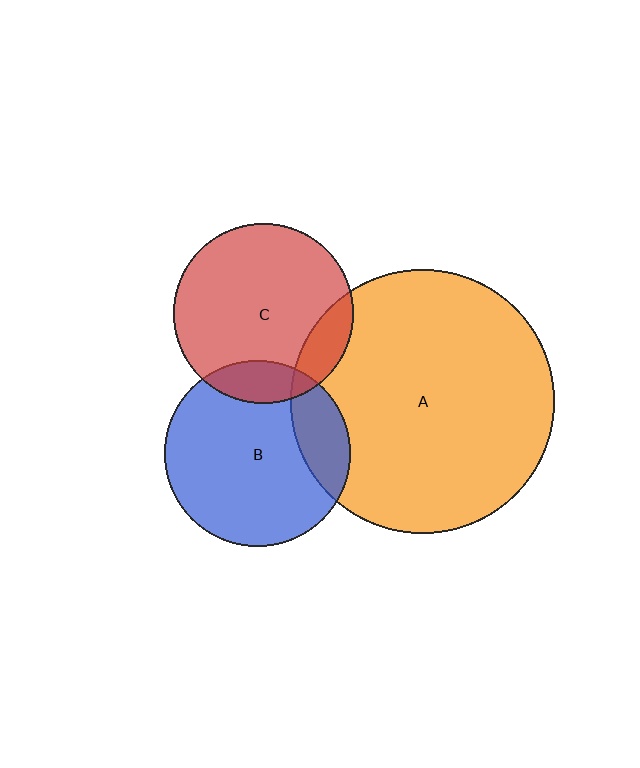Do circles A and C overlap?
Yes.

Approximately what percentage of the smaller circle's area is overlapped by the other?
Approximately 15%.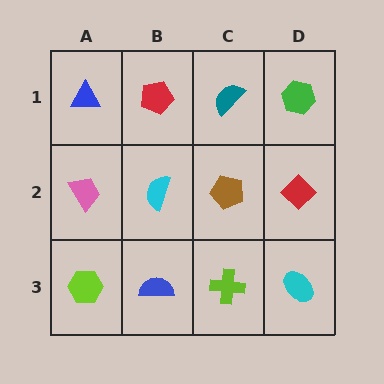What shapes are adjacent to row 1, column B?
A cyan semicircle (row 2, column B), a blue triangle (row 1, column A), a teal semicircle (row 1, column C).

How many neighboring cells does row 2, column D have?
3.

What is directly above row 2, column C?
A teal semicircle.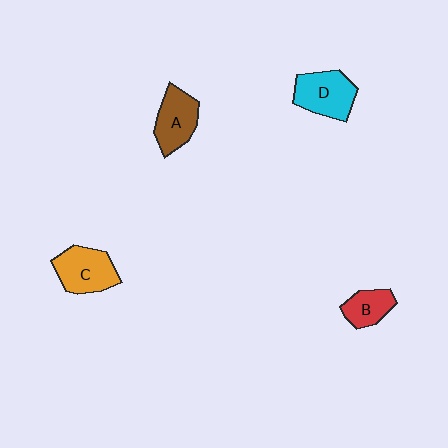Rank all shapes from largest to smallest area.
From largest to smallest: D (cyan), C (orange), A (brown), B (red).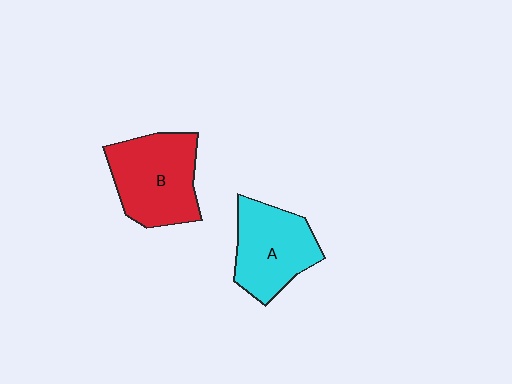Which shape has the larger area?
Shape B (red).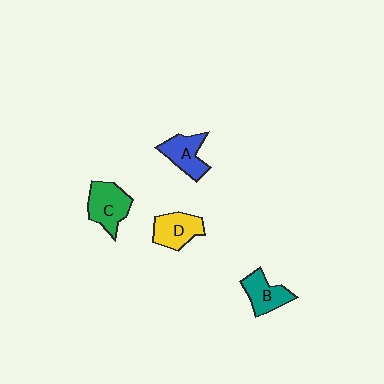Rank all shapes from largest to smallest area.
From largest to smallest: C (green), D (yellow), A (blue), B (teal).